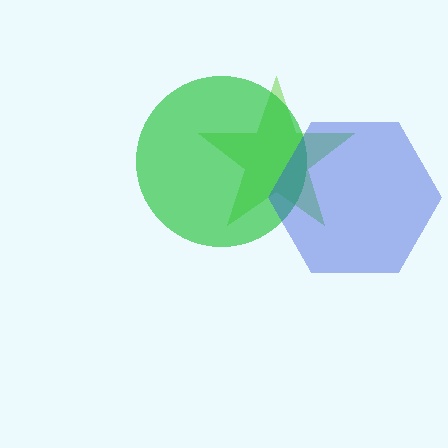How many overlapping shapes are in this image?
There are 3 overlapping shapes in the image.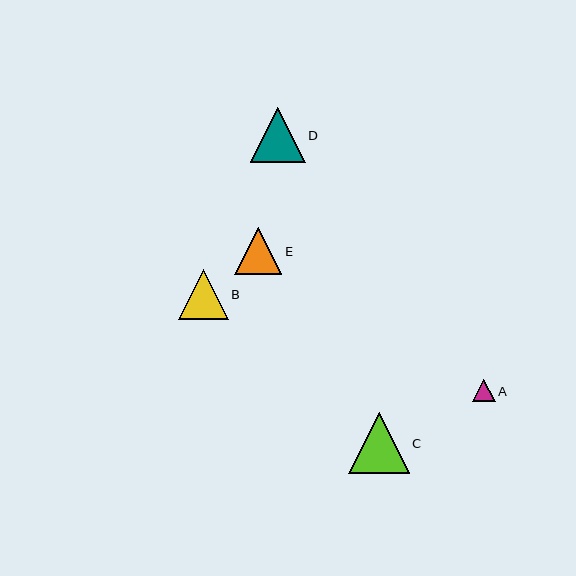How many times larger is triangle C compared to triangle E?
Triangle C is approximately 1.3 times the size of triangle E.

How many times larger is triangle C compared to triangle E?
Triangle C is approximately 1.3 times the size of triangle E.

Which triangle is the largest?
Triangle C is the largest with a size of approximately 61 pixels.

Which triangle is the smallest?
Triangle A is the smallest with a size of approximately 22 pixels.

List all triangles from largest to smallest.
From largest to smallest: C, D, B, E, A.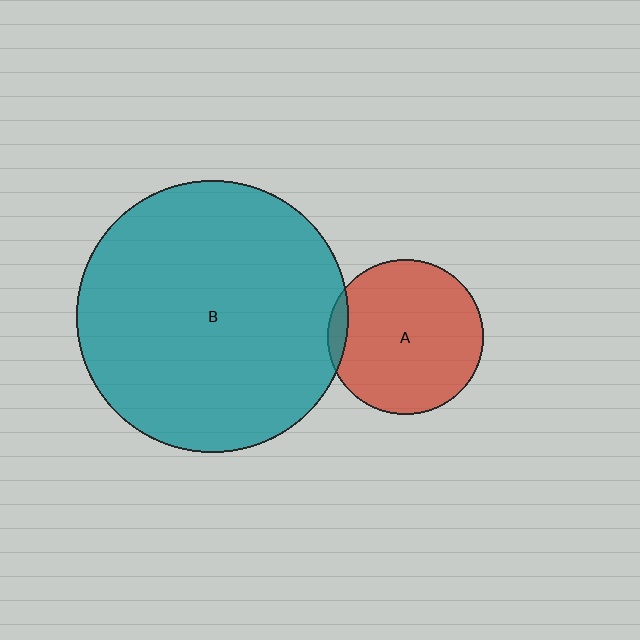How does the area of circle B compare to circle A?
Approximately 3.1 times.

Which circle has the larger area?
Circle B (teal).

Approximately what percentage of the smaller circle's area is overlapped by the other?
Approximately 5%.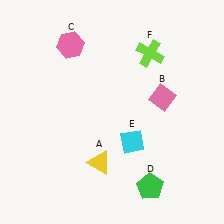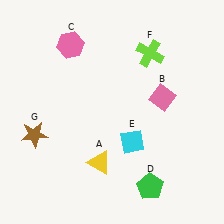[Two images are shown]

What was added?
A brown star (G) was added in Image 2.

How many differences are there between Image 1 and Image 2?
There is 1 difference between the two images.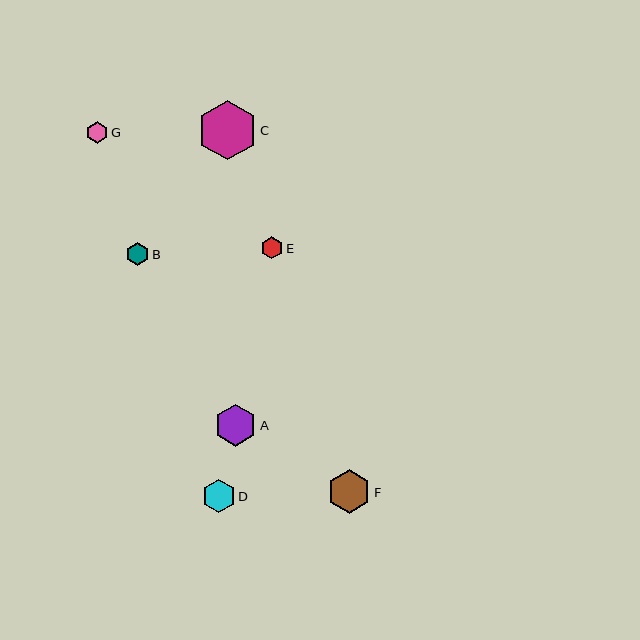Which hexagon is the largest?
Hexagon C is the largest with a size of approximately 59 pixels.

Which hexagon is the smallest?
Hexagon G is the smallest with a size of approximately 21 pixels.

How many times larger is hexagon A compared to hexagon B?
Hexagon A is approximately 1.8 times the size of hexagon B.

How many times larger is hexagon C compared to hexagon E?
Hexagon C is approximately 2.7 times the size of hexagon E.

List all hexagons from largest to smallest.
From largest to smallest: C, F, A, D, B, E, G.